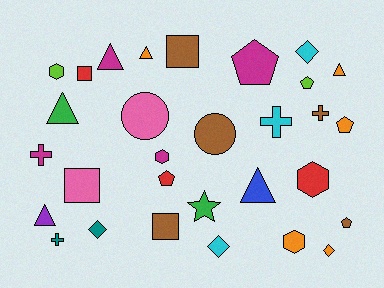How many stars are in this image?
There is 1 star.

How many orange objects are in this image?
There are 5 orange objects.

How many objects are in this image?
There are 30 objects.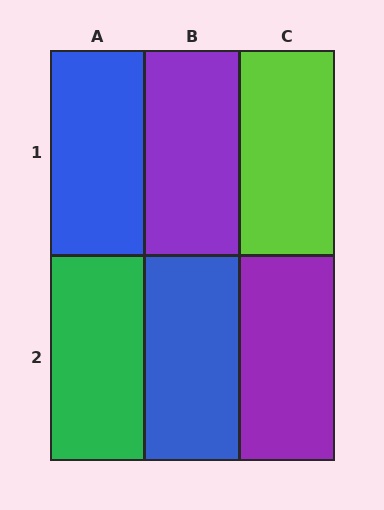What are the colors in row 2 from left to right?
Green, blue, purple.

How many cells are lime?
1 cell is lime.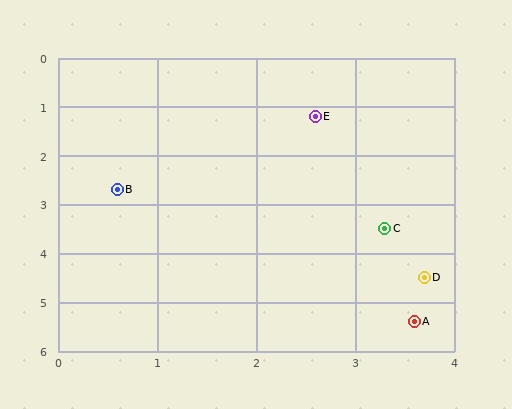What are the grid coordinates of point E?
Point E is at approximately (2.6, 1.2).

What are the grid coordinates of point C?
Point C is at approximately (3.3, 3.5).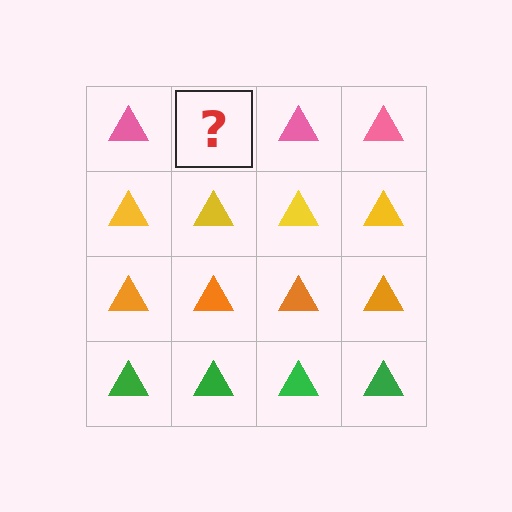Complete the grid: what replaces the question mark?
The question mark should be replaced with a pink triangle.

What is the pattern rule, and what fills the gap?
The rule is that each row has a consistent color. The gap should be filled with a pink triangle.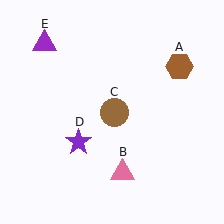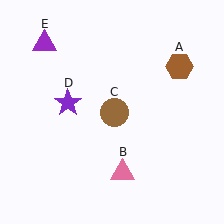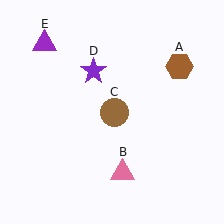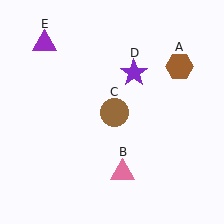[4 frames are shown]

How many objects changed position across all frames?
1 object changed position: purple star (object D).